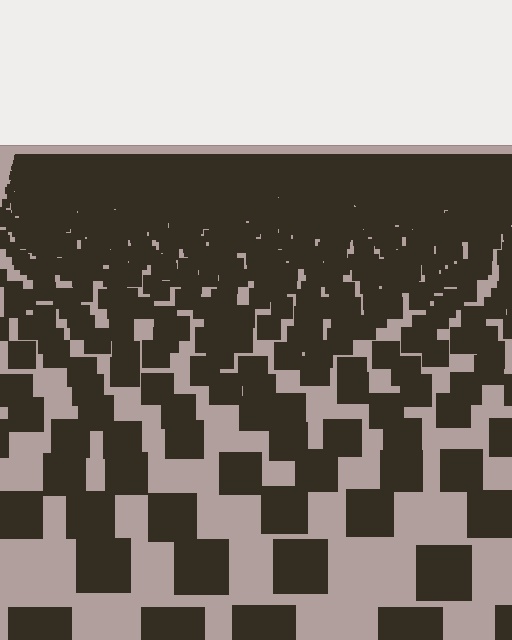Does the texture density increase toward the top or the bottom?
Density increases toward the top.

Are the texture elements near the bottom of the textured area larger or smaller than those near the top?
Larger. Near the bottom, elements are closer to the viewer and appear at a bigger on-screen size.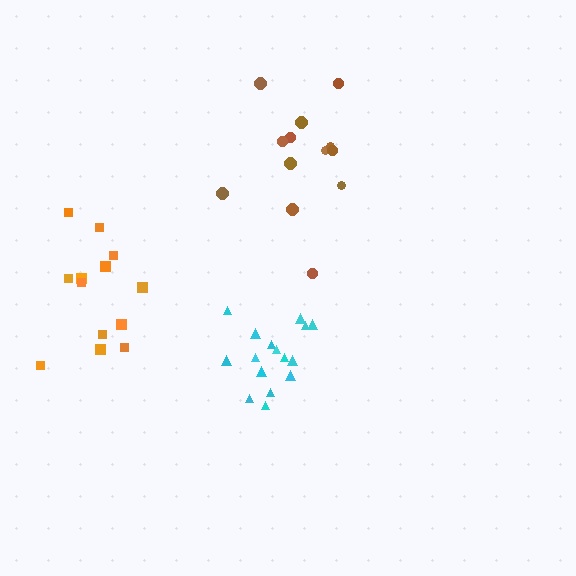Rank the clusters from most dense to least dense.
cyan, orange, brown.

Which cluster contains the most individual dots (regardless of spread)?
Cyan (16).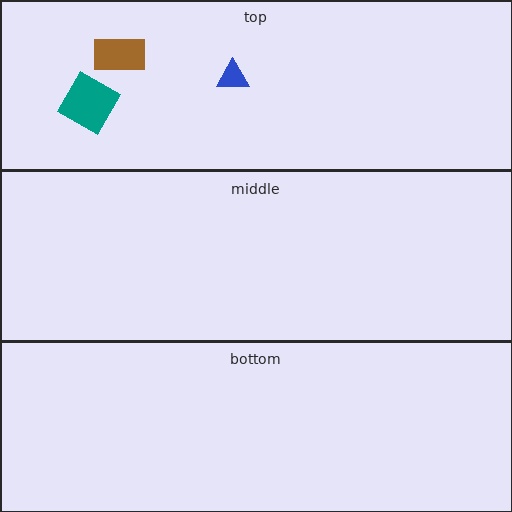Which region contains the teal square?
The top region.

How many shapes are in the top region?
3.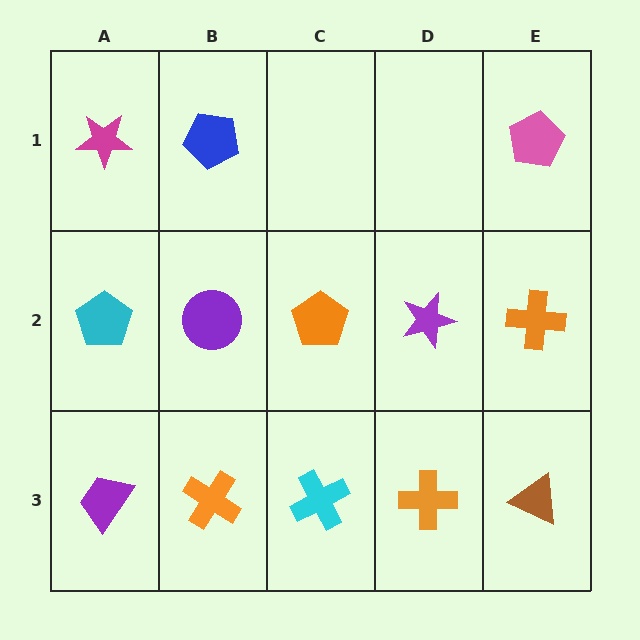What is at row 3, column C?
A cyan cross.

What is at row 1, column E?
A pink pentagon.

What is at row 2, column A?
A cyan pentagon.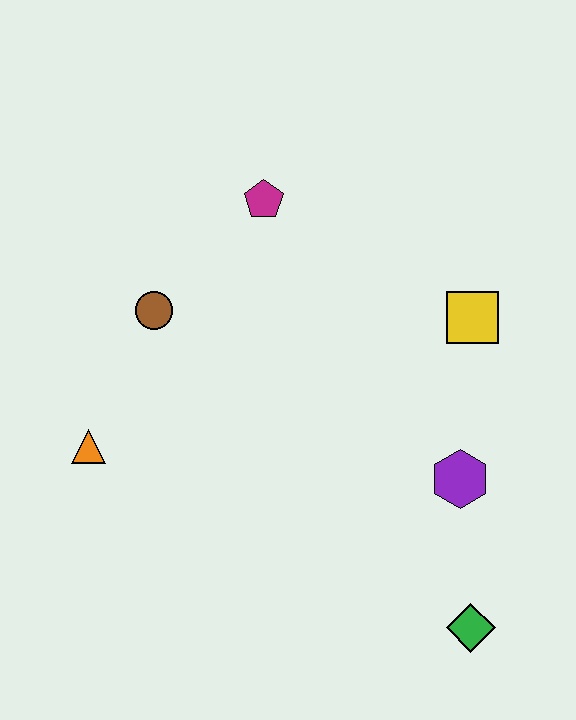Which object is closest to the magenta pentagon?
The brown circle is closest to the magenta pentagon.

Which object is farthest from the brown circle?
The green diamond is farthest from the brown circle.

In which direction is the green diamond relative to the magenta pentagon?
The green diamond is below the magenta pentagon.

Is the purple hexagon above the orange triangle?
No